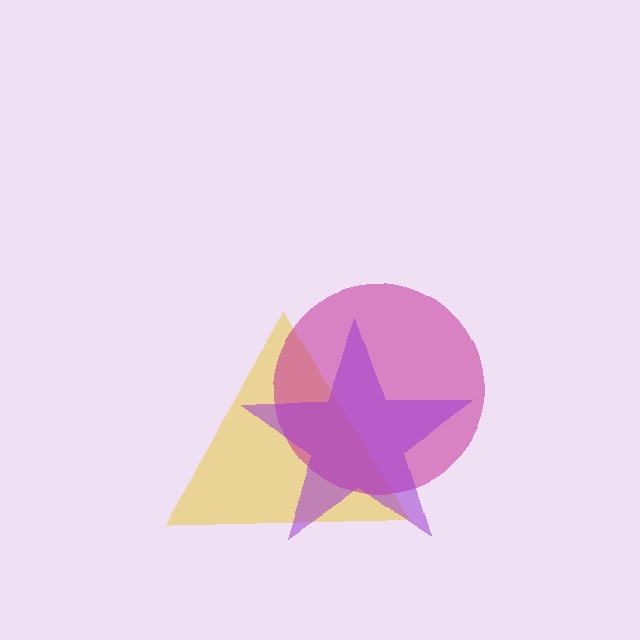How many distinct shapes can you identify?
There are 3 distinct shapes: a yellow triangle, a magenta circle, a purple star.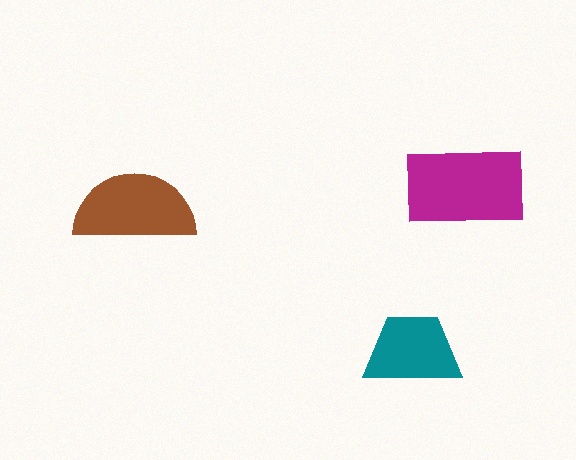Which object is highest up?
The magenta rectangle is topmost.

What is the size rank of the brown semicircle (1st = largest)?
2nd.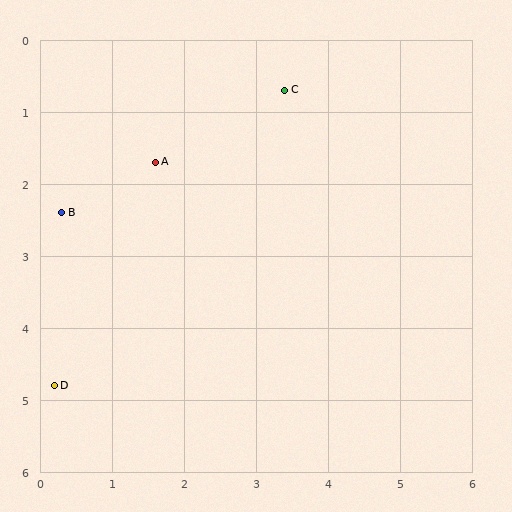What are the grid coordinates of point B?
Point B is at approximately (0.3, 2.4).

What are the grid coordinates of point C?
Point C is at approximately (3.4, 0.7).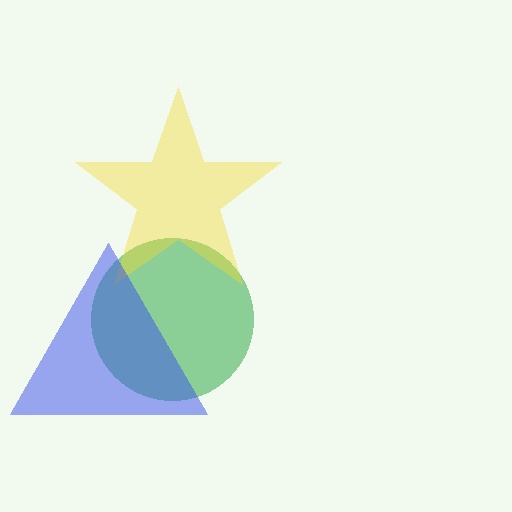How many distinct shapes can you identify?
There are 3 distinct shapes: a green circle, a yellow star, a blue triangle.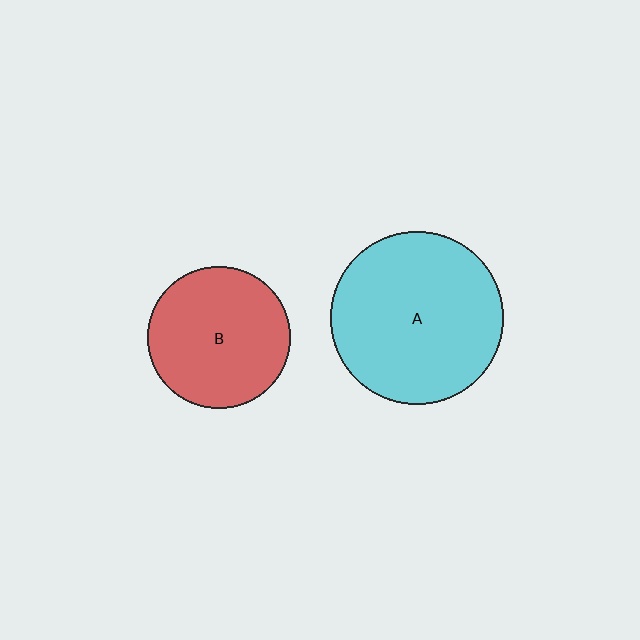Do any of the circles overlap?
No, none of the circles overlap.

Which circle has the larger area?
Circle A (cyan).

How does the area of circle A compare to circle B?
Approximately 1.5 times.